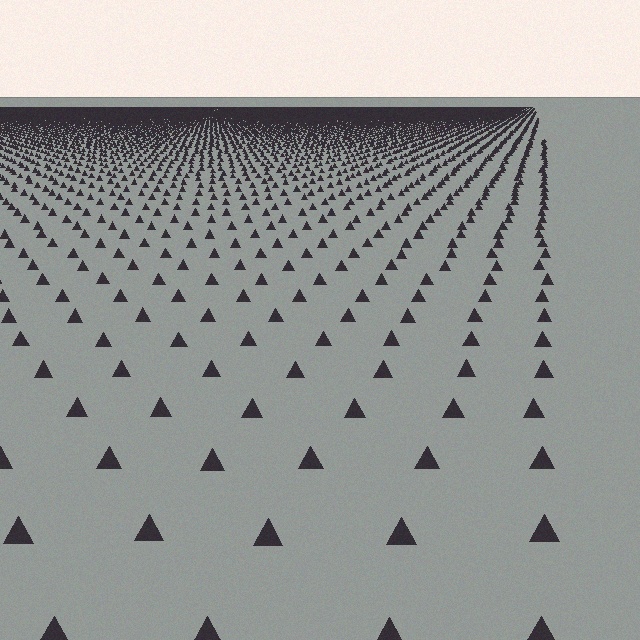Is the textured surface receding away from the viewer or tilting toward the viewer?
The surface is receding away from the viewer. Texture elements get smaller and denser toward the top.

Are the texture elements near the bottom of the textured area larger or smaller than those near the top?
Larger. Near the bottom, elements are closer to the viewer and appear at a bigger on-screen size.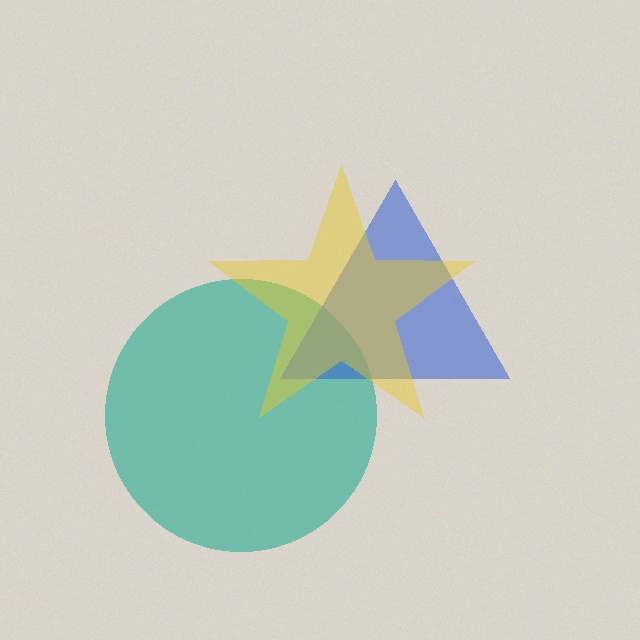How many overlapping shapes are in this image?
There are 3 overlapping shapes in the image.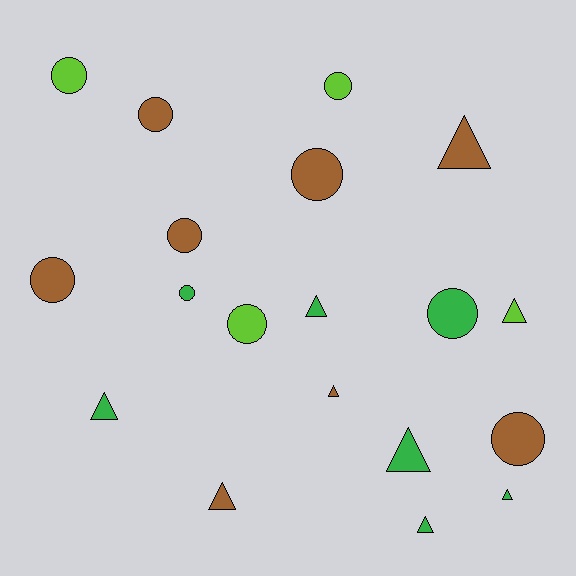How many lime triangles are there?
There is 1 lime triangle.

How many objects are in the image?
There are 19 objects.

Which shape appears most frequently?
Circle, with 10 objects.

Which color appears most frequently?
Brown, with 8 objects.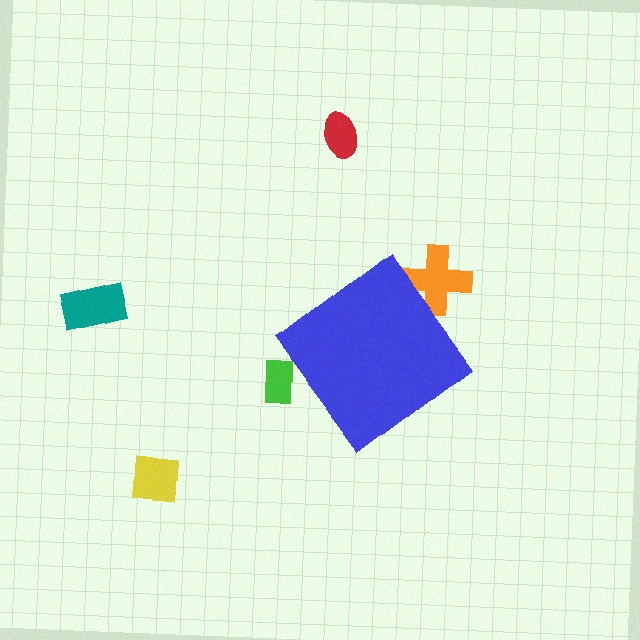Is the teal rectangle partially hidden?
No, the teal rectangle is fully visible.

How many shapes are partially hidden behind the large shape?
2 shapes are partially hidden.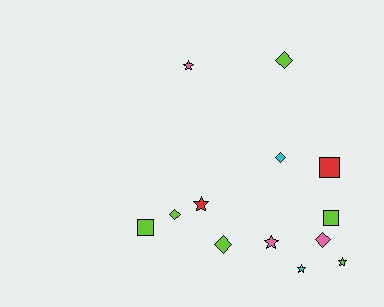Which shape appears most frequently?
Star, with 5 objects.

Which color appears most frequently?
Lime, with 6 objects.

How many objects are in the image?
There are 13 objects.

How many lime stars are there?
There is 1 lime star.